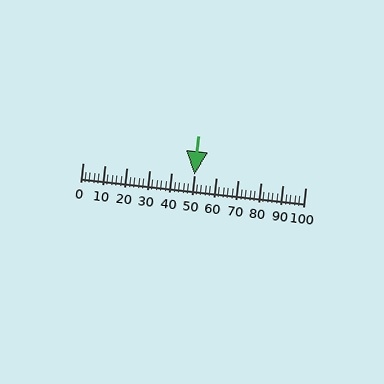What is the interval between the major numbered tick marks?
The major tick marks are spaced 10 units apart.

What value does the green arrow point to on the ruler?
The green arrow points to approximately 50.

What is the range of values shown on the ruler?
The ruler shows values from 0 to 100.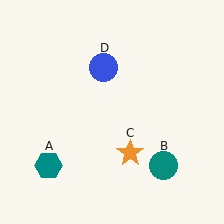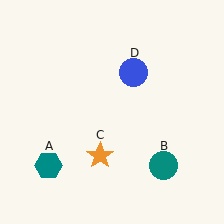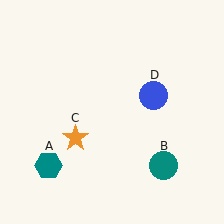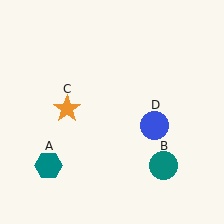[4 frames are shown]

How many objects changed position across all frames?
2 objects changed position: orange star (object C), blue circle (object D).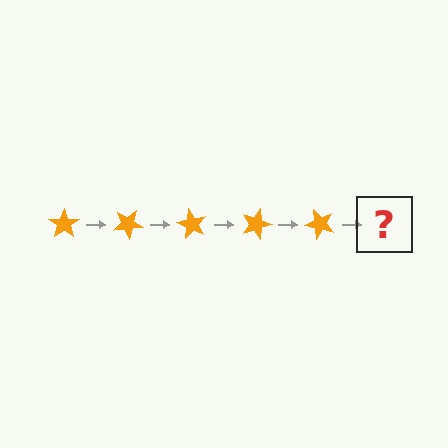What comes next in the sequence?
The next element should be an orange star rotated 150 degrees.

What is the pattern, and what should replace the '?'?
The pattern is that the star rotates 30 degrees each step. The '?' should be an orange star rotated 150 degrees.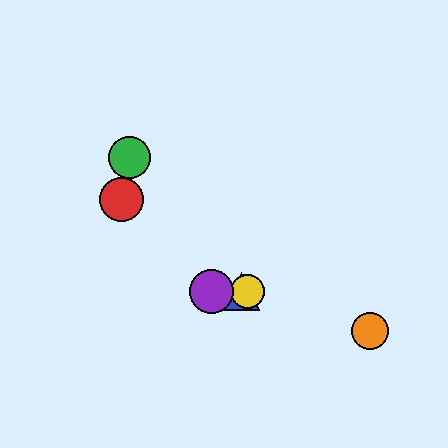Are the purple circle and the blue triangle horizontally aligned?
Yes, both are at y≈291.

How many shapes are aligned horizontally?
3 shapes (the blue triangle, the yellow circle, the purple circle) are aligned horizontally.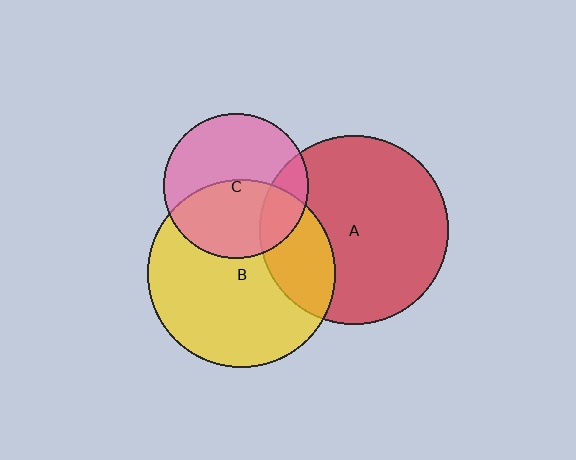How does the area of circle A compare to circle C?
Approximately 1.7 times.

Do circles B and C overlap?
Yes.